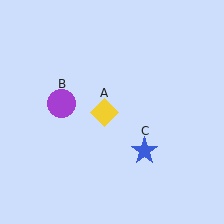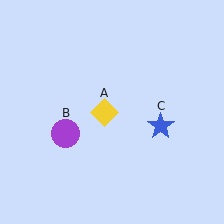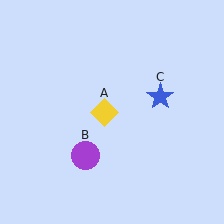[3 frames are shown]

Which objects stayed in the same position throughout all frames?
Yellow diamond (object A) remained stationary.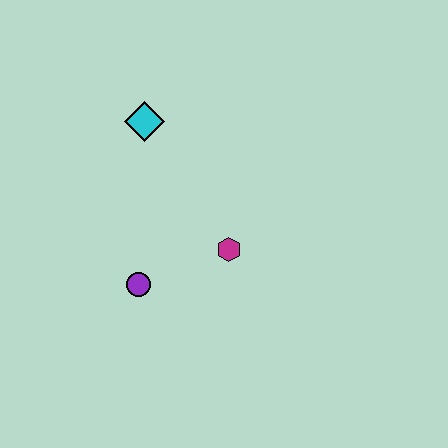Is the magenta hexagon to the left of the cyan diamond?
No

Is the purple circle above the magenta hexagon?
No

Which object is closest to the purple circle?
The magenta hexagon is closest to the purple circle.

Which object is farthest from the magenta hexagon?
The cyan diamond is farthest from the magenta hexagon.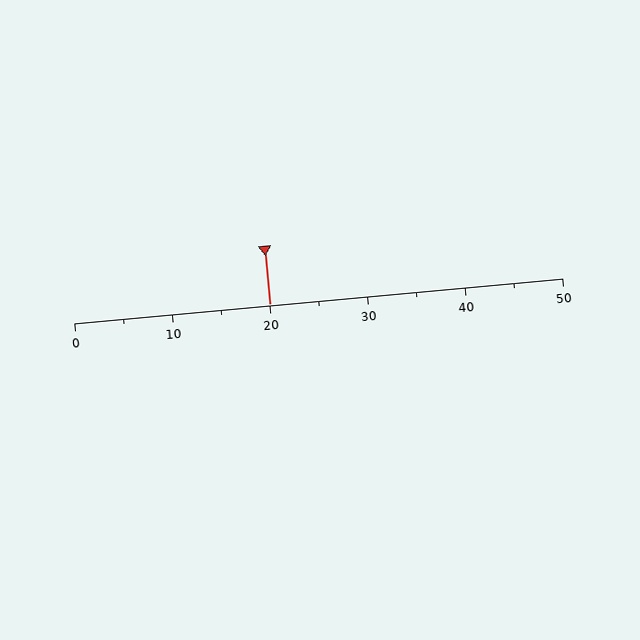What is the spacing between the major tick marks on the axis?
The major ticks are spaced 10 apart.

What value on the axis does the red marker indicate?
The marker indicates approximately 20.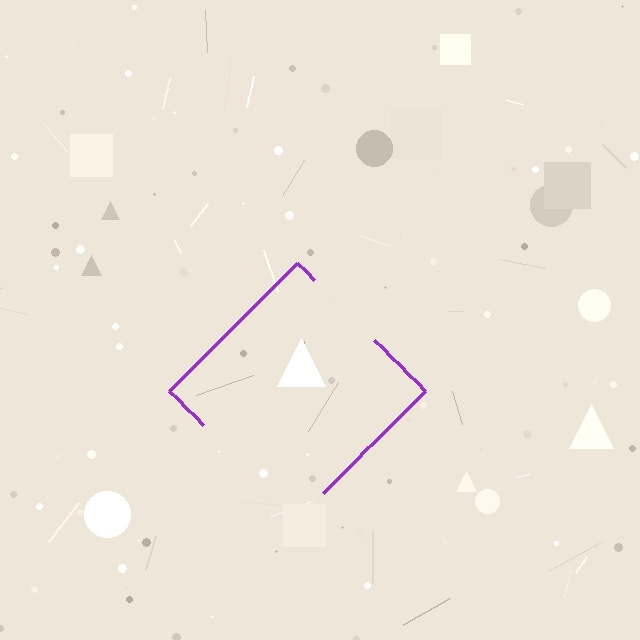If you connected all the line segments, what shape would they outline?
They would outline a diamond.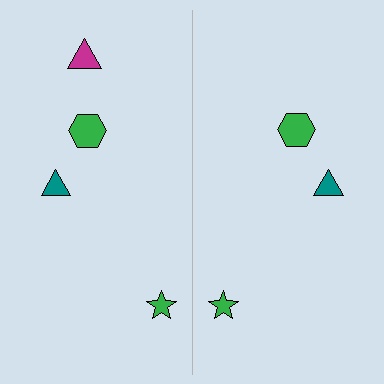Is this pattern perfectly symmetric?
No, the pattern is not perfectly symmetric. A magenta triangle is missing from the right side.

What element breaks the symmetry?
A magenta triangle is missing from the right side.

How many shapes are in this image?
There are 7 shapes in this image.